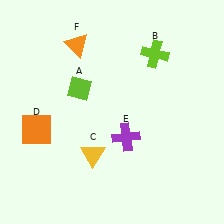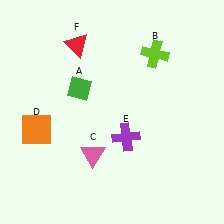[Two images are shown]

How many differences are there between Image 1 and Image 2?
There are 3 differences between the two images.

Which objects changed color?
A changed from lime to green. C changed from yellow to pink. F changed from orange to red.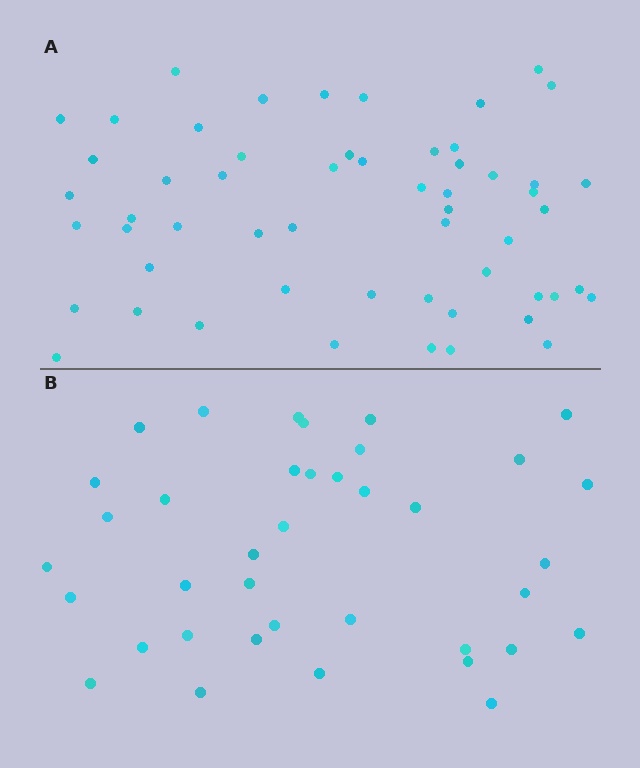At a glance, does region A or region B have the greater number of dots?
Region A (the top region) has more dots.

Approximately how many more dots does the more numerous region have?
Region A has approximately 20 more dots than region B.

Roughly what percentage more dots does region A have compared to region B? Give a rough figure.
About 45% more.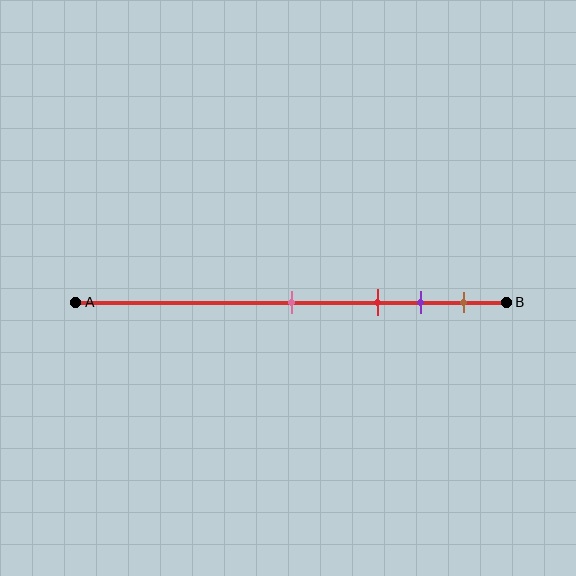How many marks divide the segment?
There are 4 marks dividing the segment.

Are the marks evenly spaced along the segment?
No, the marks are not evenly spaced.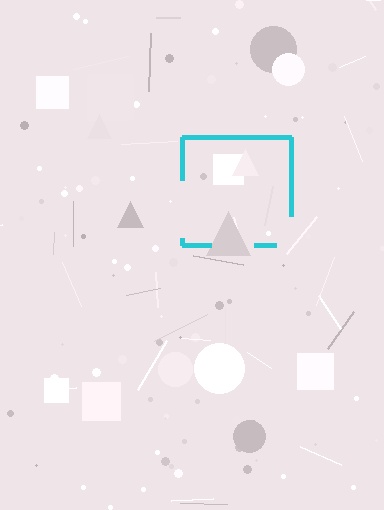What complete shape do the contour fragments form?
The contour fragments form a square.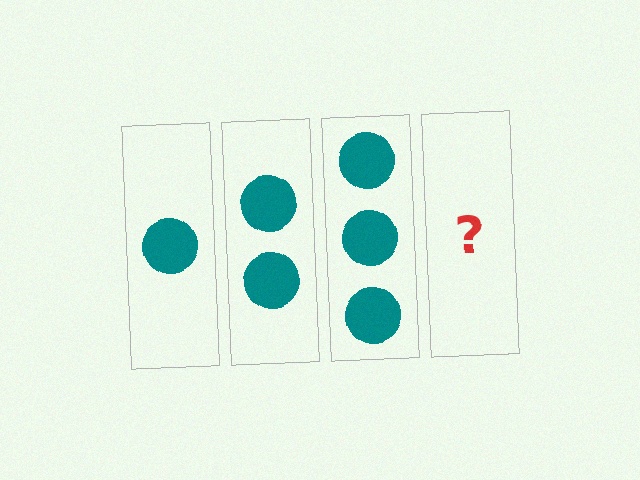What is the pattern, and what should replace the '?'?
The pattern is that each step adds one more circle. The '?' should be 4 circles.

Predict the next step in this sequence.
The next step is 4 circles.